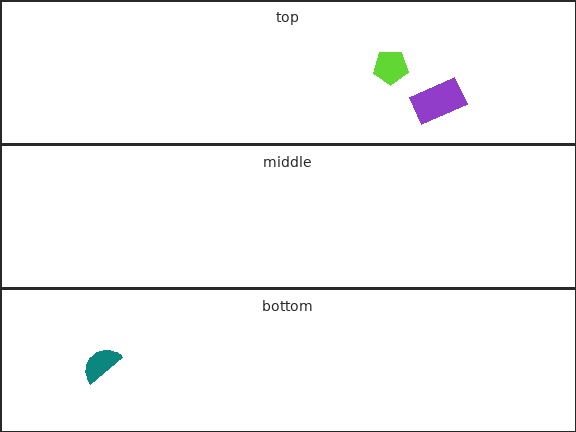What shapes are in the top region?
The purple rectangle, the lime pentagon.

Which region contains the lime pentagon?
The top region.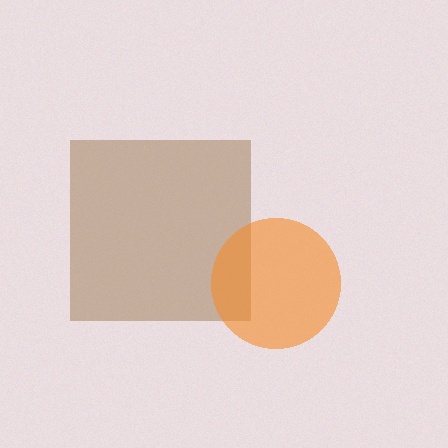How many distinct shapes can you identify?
There are 2 distinct shapes: a brown square, an orange circle.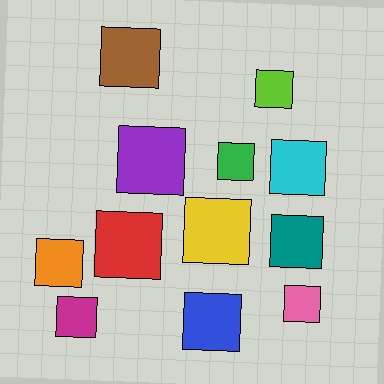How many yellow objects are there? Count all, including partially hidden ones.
There is 1 yellow object.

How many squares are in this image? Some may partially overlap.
There are 12 squares.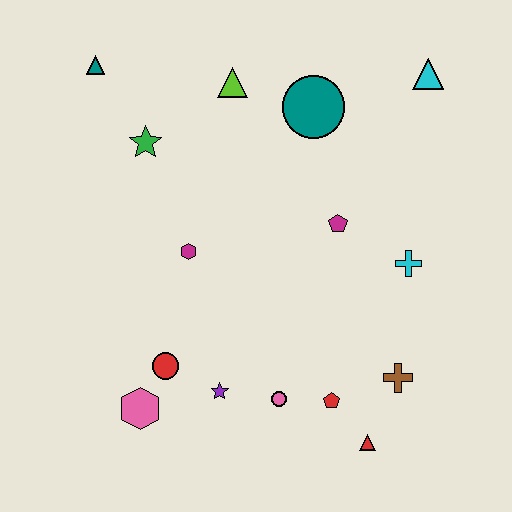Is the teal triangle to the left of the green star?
Yes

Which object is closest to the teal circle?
The lime triangle is closest to the teal circle.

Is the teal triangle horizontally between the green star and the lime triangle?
No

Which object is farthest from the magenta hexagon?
The cyan triangle is farthest from the magenta hexagon.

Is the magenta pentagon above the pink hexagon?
Yes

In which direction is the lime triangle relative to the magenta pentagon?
The lime triangle is above the magenta pentagon.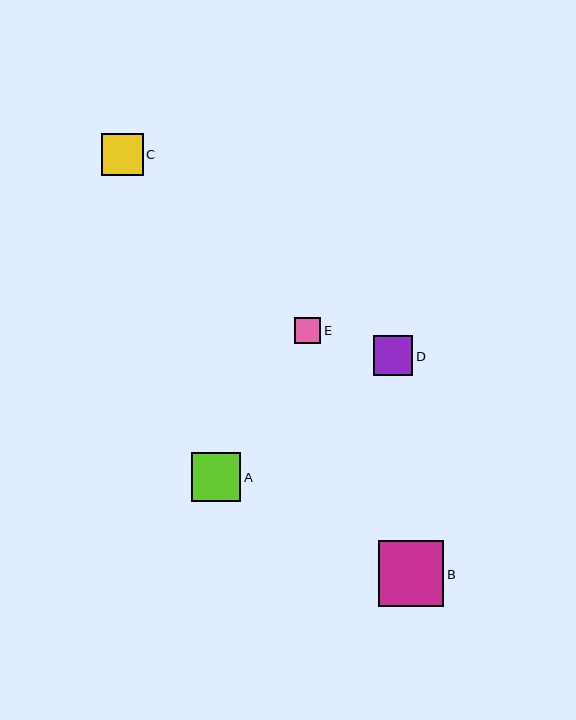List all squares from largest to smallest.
From largest to smallest: B, A, C, D, E.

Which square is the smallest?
Square E is the smallest with a size of approximately 27 pixels.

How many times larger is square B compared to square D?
Square B is approximately 1.7 times the size of square D.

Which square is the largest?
Square B is the largest with a size of approximately 65 pixels.